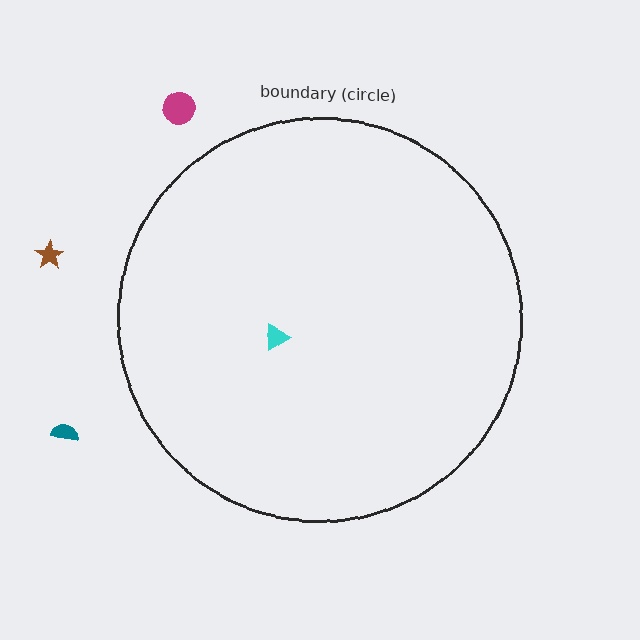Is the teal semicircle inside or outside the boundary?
Outside.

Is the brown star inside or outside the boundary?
Outside.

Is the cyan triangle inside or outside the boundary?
Inside.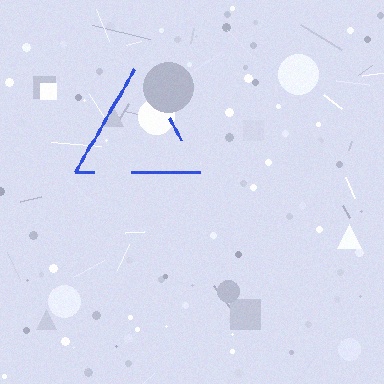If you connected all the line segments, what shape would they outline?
They would outline a triangle.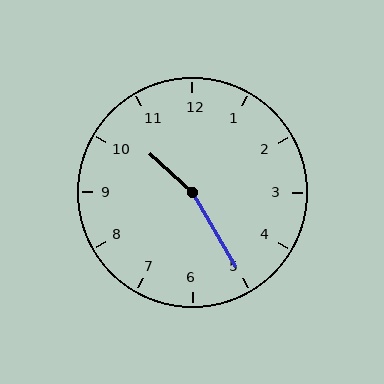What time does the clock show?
10:25.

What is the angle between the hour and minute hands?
Approximately 162 degrees.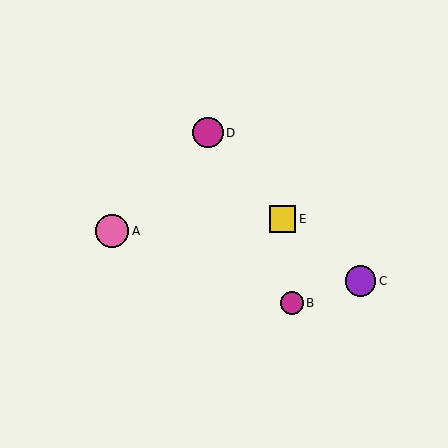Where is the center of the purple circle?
The center of the purple circle is at (360, 281).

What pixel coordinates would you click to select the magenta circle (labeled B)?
Click at (292, 303) to select the magenta circle B.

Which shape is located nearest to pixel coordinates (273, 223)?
The yellow square (labeled E) at (283, 219) is nearest to that location.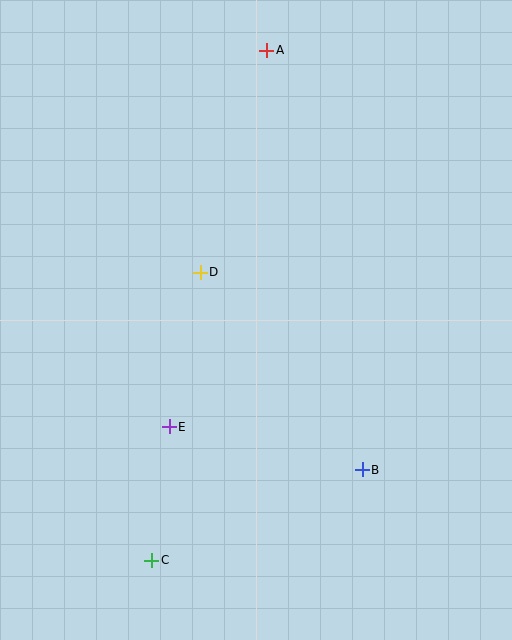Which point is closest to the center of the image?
Point D at (200, 272) is closest to the center.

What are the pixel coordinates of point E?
Point E is at (169, 427).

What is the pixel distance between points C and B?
The distance between C and B is 229 pixels.